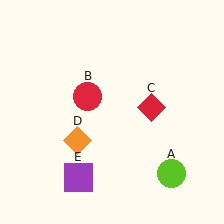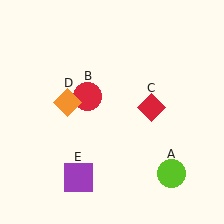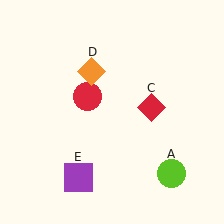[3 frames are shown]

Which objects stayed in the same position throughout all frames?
Lime circle (object A) and red circle (object B) and red diamond (object C) and purple square (object E) remained stationary.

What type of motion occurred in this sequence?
The orange diamond (object D) rotated clockwise around the center of the scene.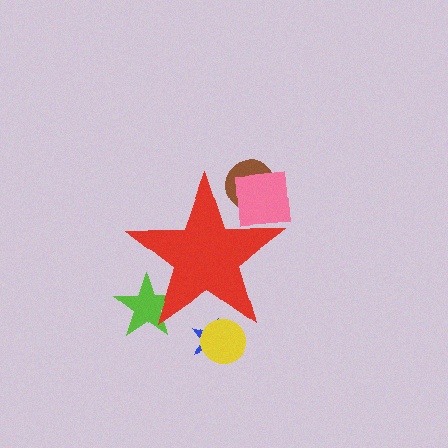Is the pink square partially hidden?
Yes, the pink square is partially hidden behind the red star.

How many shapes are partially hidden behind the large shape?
5 shapes are partially hidden.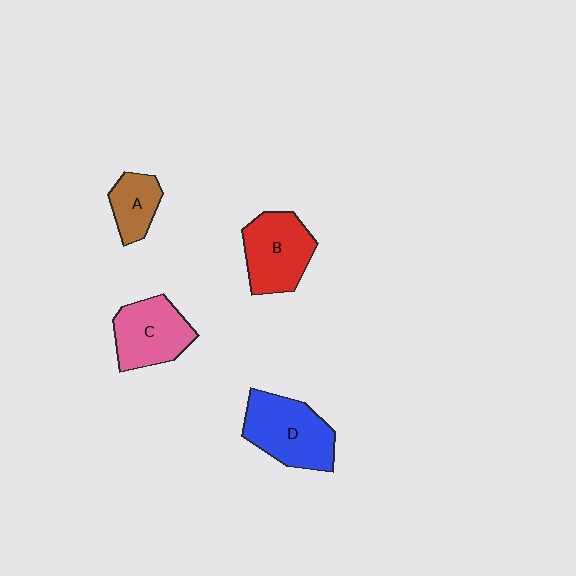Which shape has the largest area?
Shape D (blue).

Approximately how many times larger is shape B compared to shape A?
Approximately 1.7 times.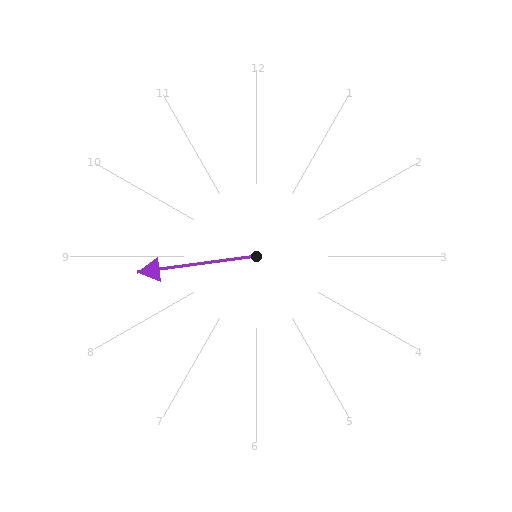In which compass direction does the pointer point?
West.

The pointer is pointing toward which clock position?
Roughly 9 o'clock.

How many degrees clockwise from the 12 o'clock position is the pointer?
Approximately 262 degrees.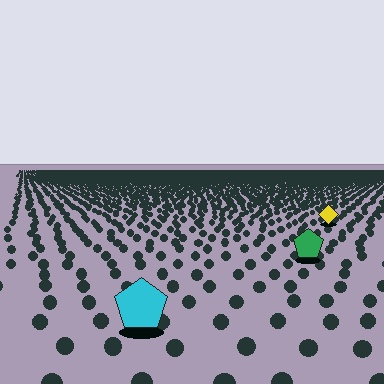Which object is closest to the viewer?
The cyan pentagon is closest. The texture marks near it are larger and more spread out.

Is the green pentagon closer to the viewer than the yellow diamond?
Yes. The green pentagon is closer — you can tell from the texture gradient: the ground texture is coarser near it.